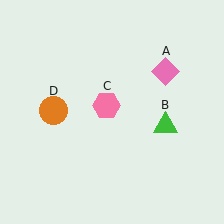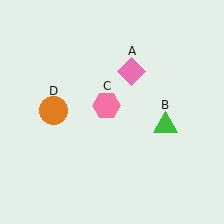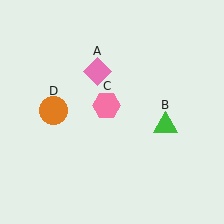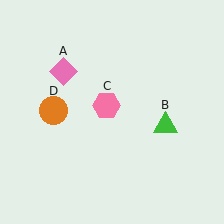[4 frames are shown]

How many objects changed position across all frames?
1 object changed position: pink diamond (object A).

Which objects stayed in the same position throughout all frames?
Green triangle (object B) and pink hexagon (object C) and orange circle (object D) remained stationary.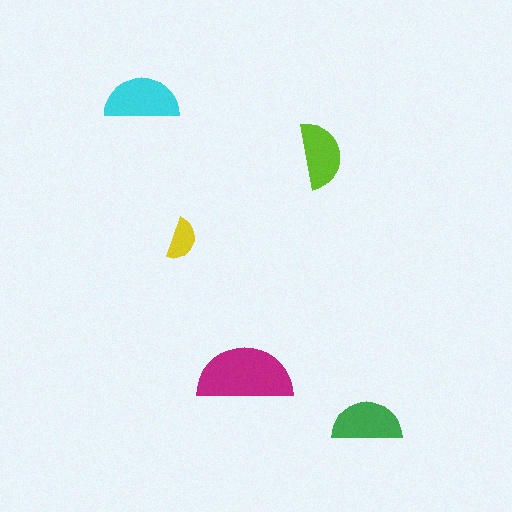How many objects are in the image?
There are 5 objects in the image.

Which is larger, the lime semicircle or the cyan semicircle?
The cyan one.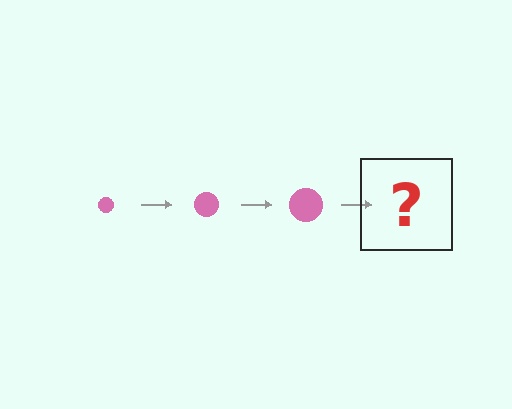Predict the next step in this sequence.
The next step is a pink circle, larger than the previous one.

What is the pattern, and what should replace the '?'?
The pattern is that the circle gets progressively larger each step. The '?' should be a pink circle, larger than the previous one.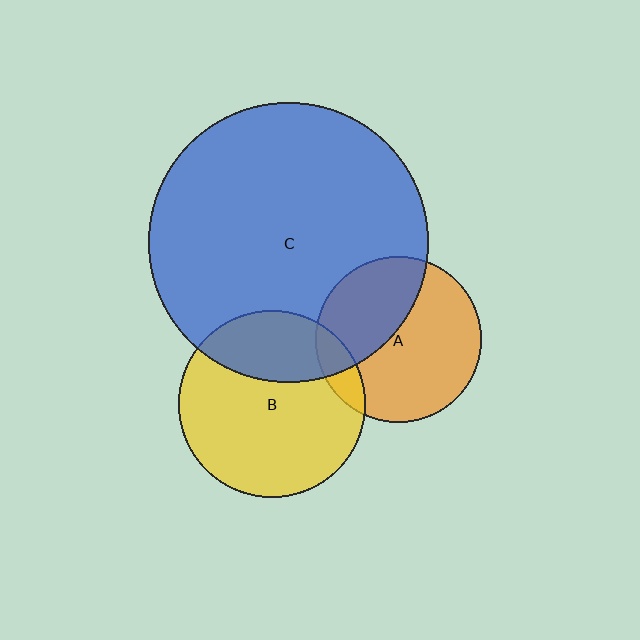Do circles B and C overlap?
Yes.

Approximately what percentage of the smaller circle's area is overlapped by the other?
Approximately 30%.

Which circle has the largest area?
Circle C (blue).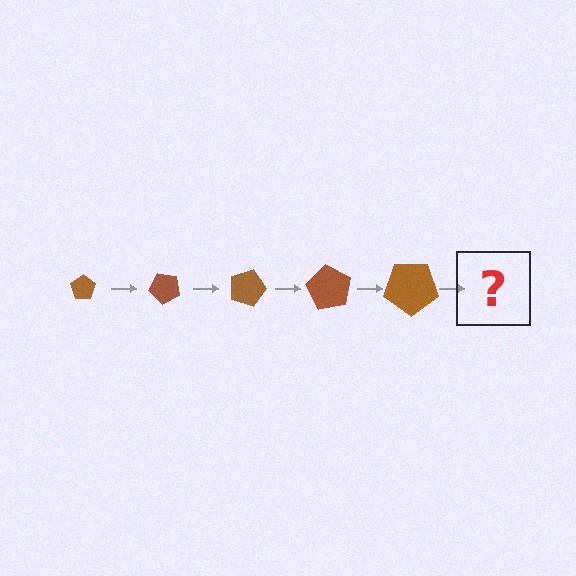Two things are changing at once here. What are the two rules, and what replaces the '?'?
The two rules are that the pentagon grows larger each step and it rotates 45 degrees each step. The '?' should be a pentagon, larger than the previous one and rotated 225 degrees from the start.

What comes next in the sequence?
The next element should be a pentagon, larger than the previous one and rotated 225 degrees from the start.